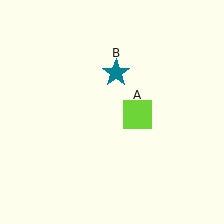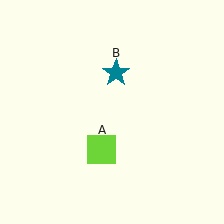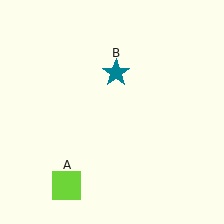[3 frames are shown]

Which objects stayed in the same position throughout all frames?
Teal star (object B) remained stationary.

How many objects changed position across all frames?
1 object changed position: lime square (object A).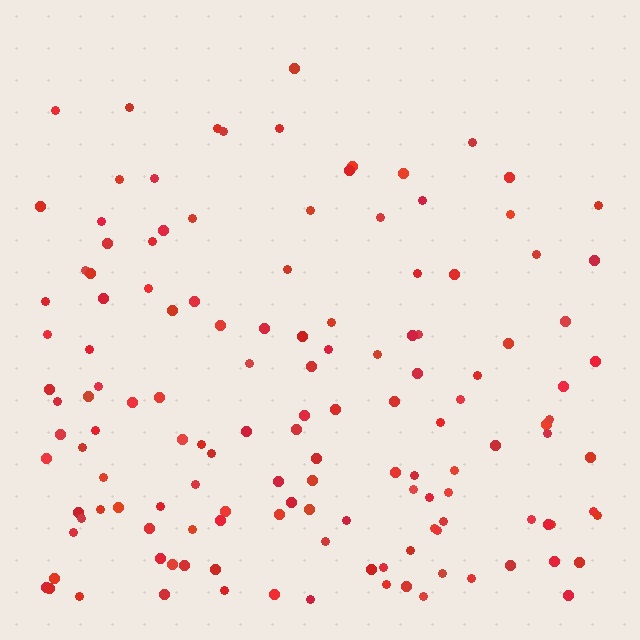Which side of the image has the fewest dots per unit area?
The top.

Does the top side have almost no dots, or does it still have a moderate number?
Still a moderate number, just noticeably fewer than the bottom.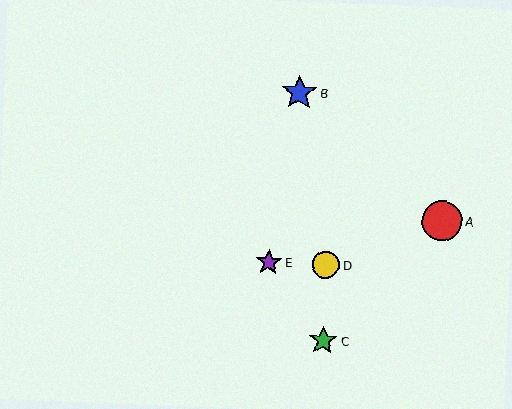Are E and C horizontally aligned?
No, E is at y≈262 and C is at y≈340.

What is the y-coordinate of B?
Object B is at y≈93.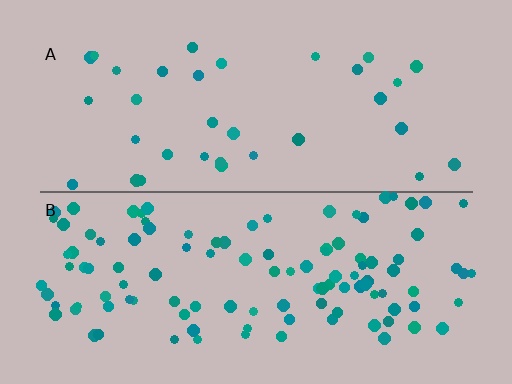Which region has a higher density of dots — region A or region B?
B (the bottom).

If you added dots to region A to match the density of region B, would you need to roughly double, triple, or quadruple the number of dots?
Approximately triple.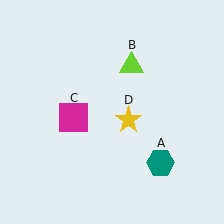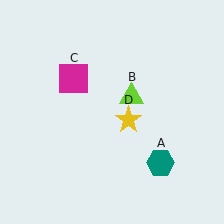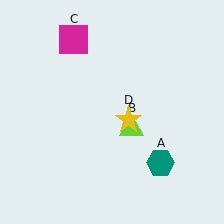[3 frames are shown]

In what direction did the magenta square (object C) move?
The magenta square (object C) moved up.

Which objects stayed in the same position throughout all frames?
Teal hexagon (object A) and yellow star (object D) remained stationary.